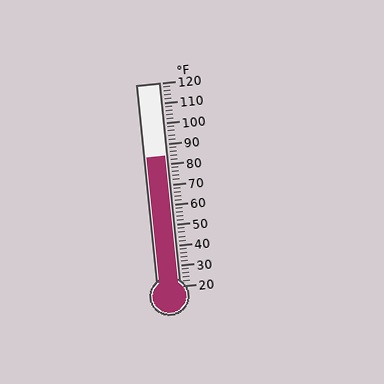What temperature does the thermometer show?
The thermometer shows approximately 84°F.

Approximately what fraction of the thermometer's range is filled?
The thermometer is filled to approximately 65% of its range.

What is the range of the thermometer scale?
The thermometer scale ranges from 20°F to 120°F.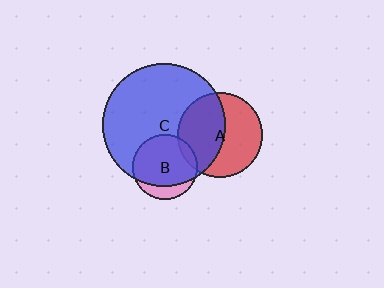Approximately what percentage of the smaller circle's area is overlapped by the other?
Approximately 10%.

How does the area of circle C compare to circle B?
Approximately 3.6 times.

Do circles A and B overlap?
Yes.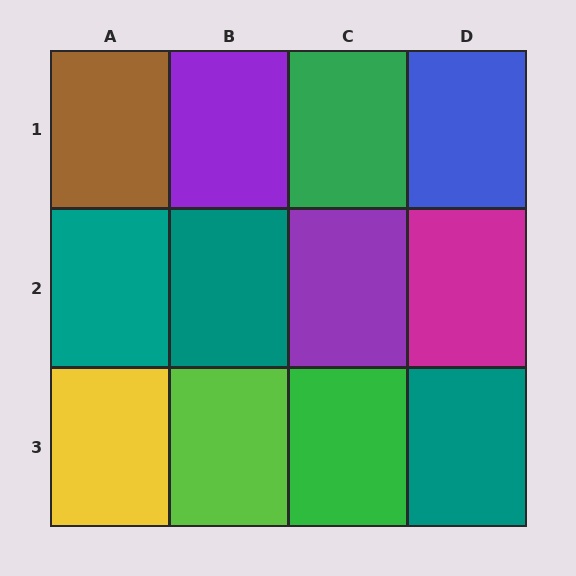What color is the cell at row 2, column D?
Magenta.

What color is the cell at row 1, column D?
Blue.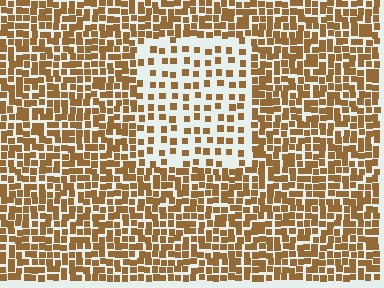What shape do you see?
I see a rectangle.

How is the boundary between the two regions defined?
The boundary is defined by a change in element density (approximately 2.2x ratio). All elements are the same color, size, and shape.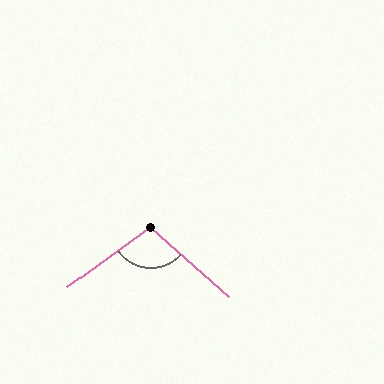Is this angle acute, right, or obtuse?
It is obtuse.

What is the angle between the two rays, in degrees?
Approximately 102 degrees.